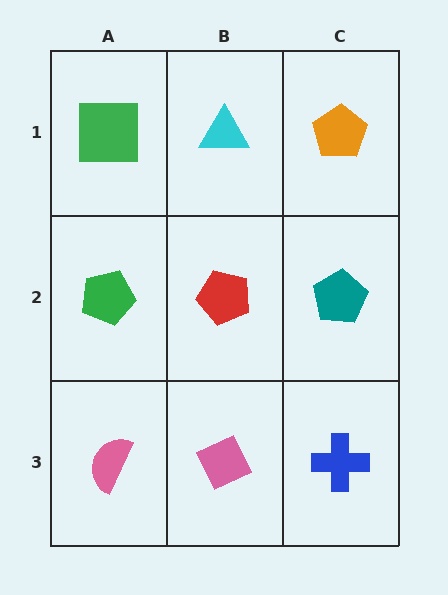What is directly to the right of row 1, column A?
A cyan triangle.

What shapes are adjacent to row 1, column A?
A green pentagon (row 2, column A), a cyan triangle (row 1, column B).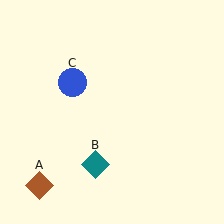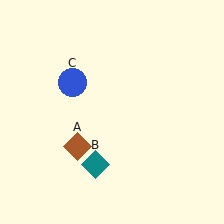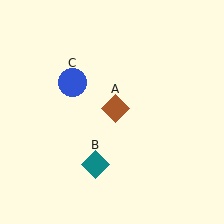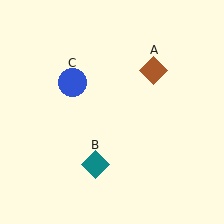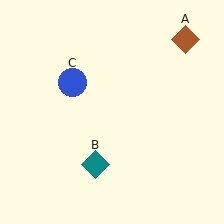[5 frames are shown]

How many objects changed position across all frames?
1 object changed position: brown diamond (object A).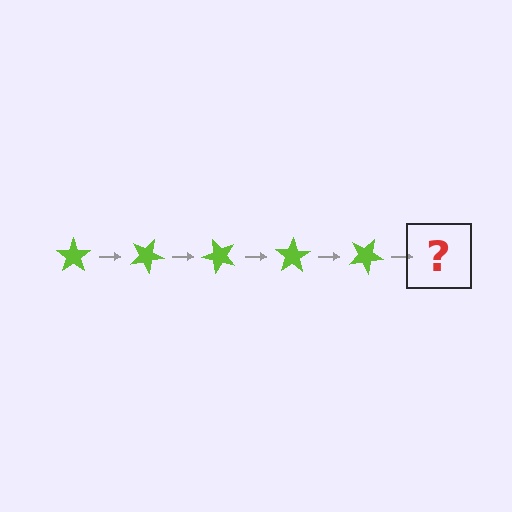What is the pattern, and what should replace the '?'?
The pattern is that the star rotates 25 degrees each step. The '?' should be a lime star rotated 125 degrees.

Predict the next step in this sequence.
The next step is a lime star rotated 125 degrees.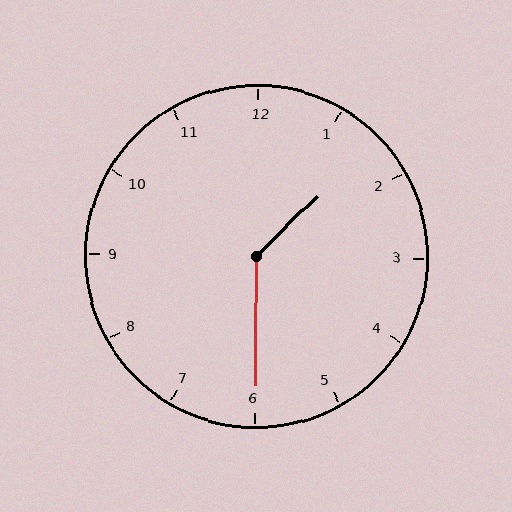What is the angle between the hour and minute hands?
Approximately 135 degrees.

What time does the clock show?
1:30.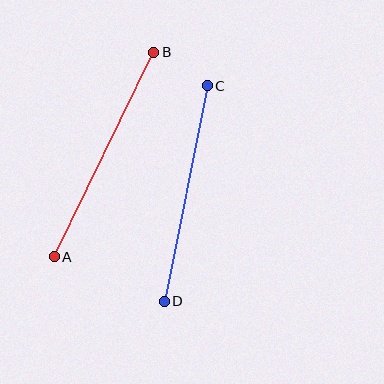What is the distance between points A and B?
The distance is approximately 227 pixels.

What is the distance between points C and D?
The distance is approximately 219 pixels.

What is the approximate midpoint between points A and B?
The midpoint is at approximately (104, 155) pixels.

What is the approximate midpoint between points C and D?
The midpoint is at approximately (186, 194) pixels.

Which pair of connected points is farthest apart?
Points A and B are farthest apart.